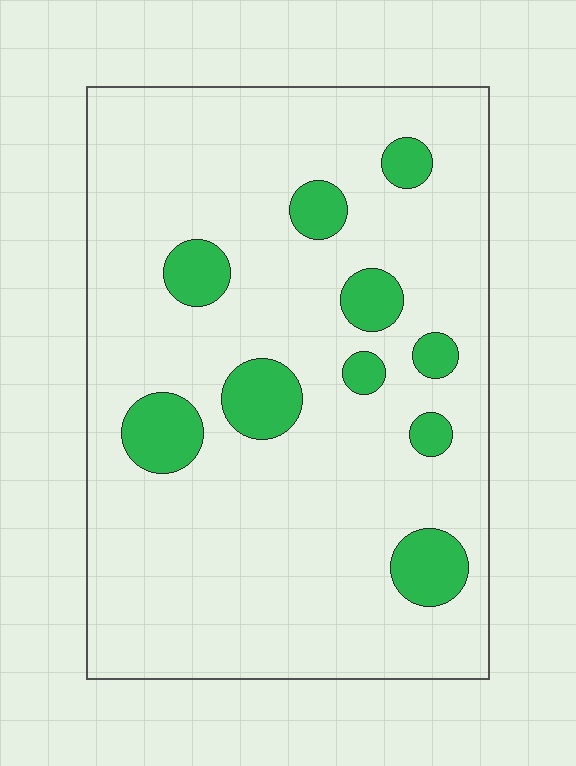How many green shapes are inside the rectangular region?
10.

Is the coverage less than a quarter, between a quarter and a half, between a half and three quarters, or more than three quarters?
Less than a quarter.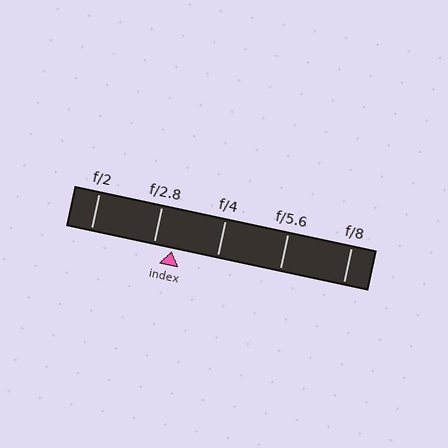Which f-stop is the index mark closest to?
The index mark is closest to f/2.8.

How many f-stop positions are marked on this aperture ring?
There are 5 f-stop positions marked.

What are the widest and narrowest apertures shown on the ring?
The widest aperture shown is f/2 and the narrowest is f/8.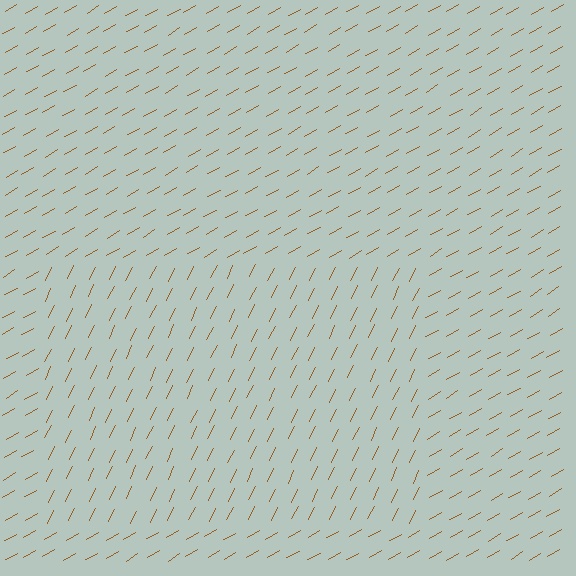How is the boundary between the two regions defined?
The boundary is defined purely by a change in line orientation (approximately 34 degrees difference). All lines are the same color and thickness.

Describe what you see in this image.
The image is filled with small brown line segments. A rectangle region in the image has lines oriented differently from the surrounding lines, creating a visible texture boundary.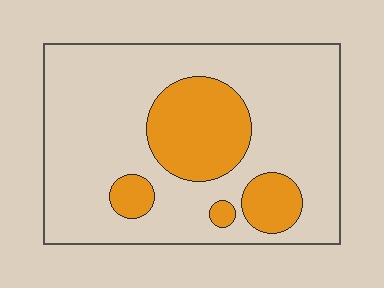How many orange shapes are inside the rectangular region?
4.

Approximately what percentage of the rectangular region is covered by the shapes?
Approximately 25%.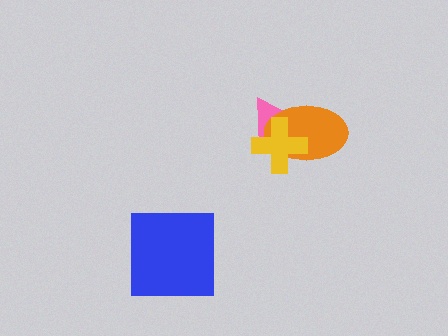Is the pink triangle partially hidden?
Yes, it is partially covered by another shape.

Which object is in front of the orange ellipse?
The yellow cross is in front of the orange ellipse.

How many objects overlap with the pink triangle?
2 objects overlap with the pink triangle.